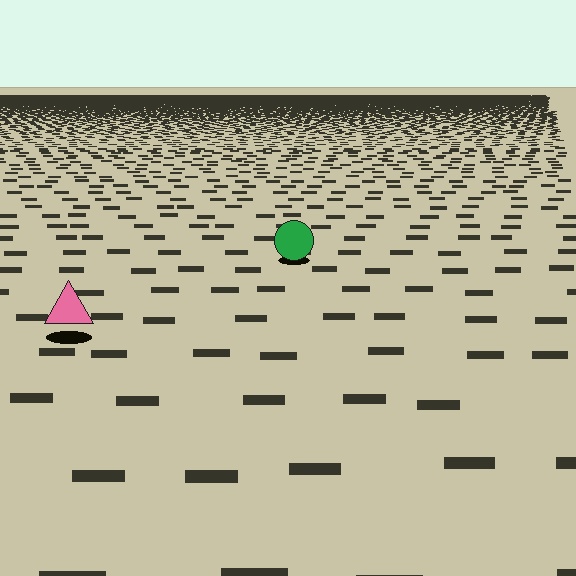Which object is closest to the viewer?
The pink triangle is closest. The texture marks near it are larger and more spread out.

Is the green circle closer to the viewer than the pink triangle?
No. The pink triangle is closer — you can tell from the texture gradient: the ground texture is coarser near it.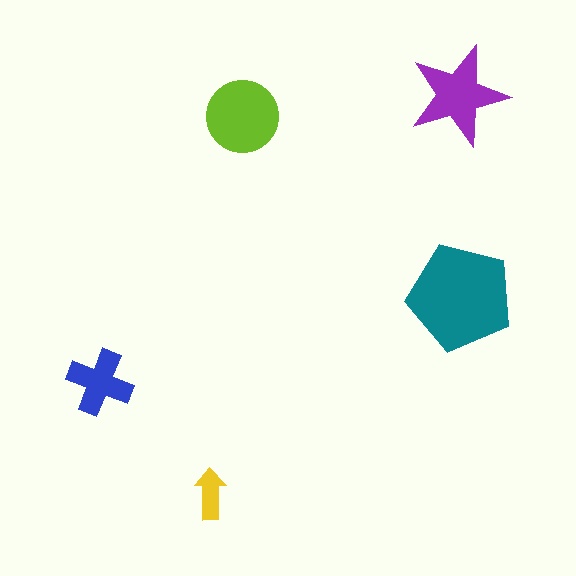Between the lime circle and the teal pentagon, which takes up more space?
The teal pentagon.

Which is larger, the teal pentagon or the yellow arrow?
The teal pentagon.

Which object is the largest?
The teal pentagon.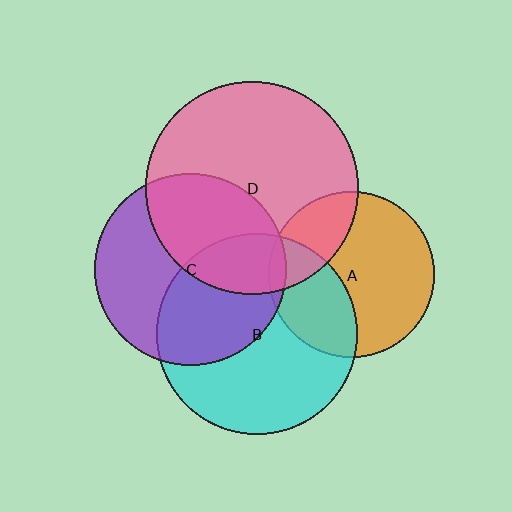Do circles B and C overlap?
Yes.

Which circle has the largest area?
Circle D (pink).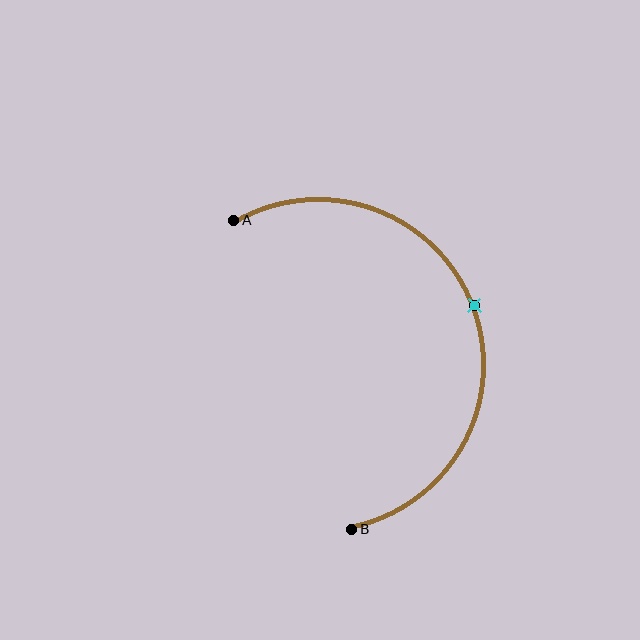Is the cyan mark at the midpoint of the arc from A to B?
Yes. The cyan mark lies on the arc at equal arc-length from both A and B — it is the arc midpoint.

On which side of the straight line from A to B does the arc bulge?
The arc bulges to the right of the straight line connecting A and B.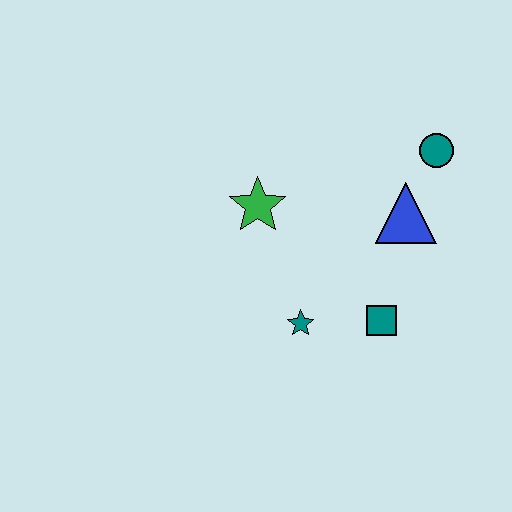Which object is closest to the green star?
The teal star is closest to the green star.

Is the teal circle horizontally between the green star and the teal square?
No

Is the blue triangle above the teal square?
Yes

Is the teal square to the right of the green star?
Yes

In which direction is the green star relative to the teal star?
The green star is above the teal star.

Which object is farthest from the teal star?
The teal circle is farthest from the teal star.